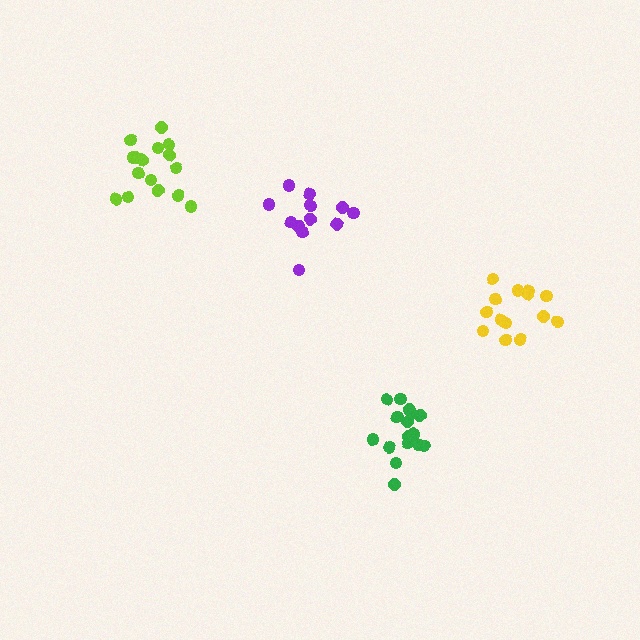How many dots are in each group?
Group 1: 17 dots, Group 2: 12 dots, Group 3: 16 dots, Group 4: 14 dots (59 total).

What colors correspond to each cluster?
The clusters are colored: green, purple, lime, yellow.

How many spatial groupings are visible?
There are 4 spatial groupings.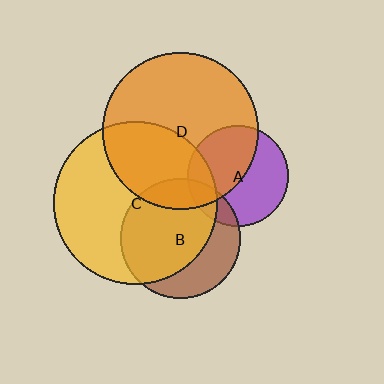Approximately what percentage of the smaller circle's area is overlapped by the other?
Approximately 50%.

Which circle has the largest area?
Circle C (yellow).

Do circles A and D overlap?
Yes.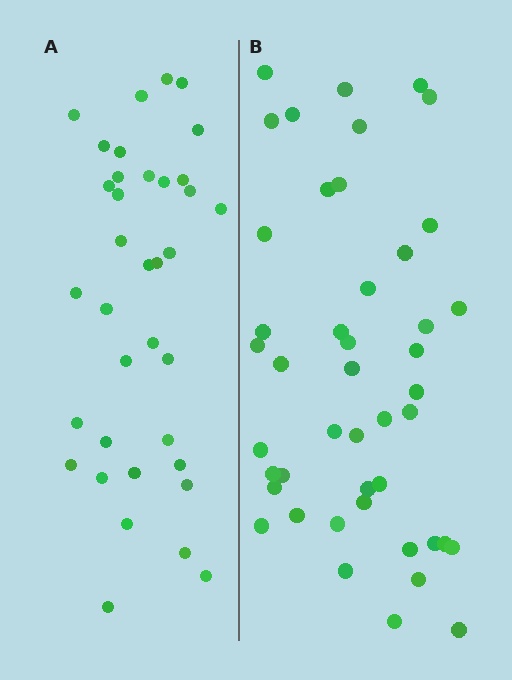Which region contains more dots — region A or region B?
Region B (the right region) has more dots.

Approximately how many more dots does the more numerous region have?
Region B has roughly 8 or so more dots than region A.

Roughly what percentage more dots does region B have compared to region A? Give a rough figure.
About 25% more.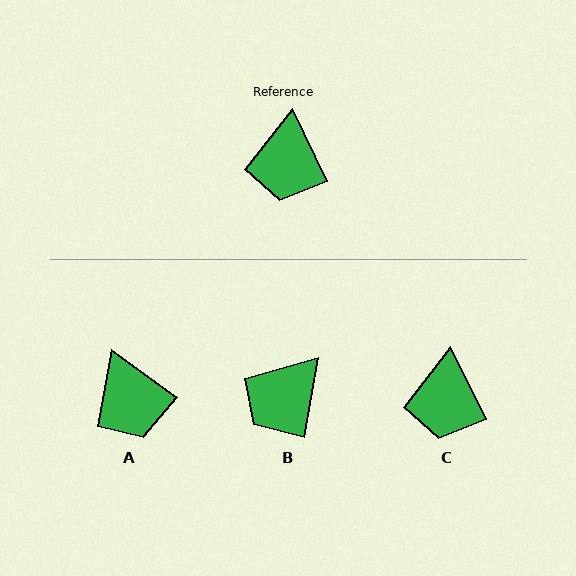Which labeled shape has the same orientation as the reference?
C.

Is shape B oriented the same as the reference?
No, it is off by about 37 degrees.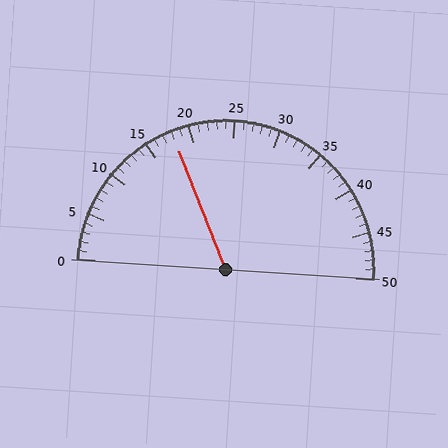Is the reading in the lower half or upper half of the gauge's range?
The reading is in the lower half of the range (0 to 50).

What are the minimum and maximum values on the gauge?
The gauge ranges from 0 to 50.